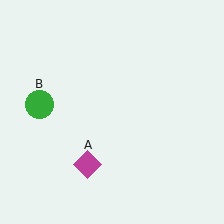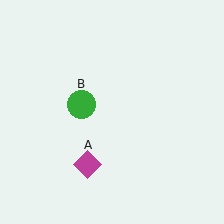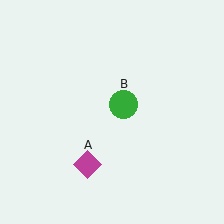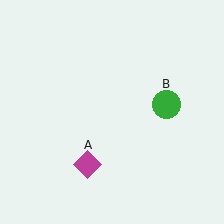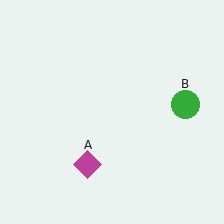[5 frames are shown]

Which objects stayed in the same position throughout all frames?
Magenta diamond (object A) remained stationary.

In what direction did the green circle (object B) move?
The green circle (object B) moved right.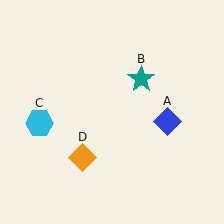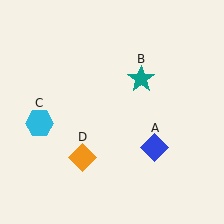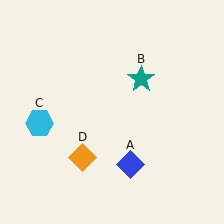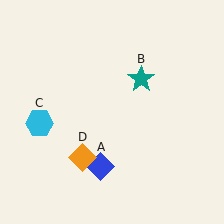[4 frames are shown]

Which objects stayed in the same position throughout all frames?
Teal star (object B) and cyan hexagon (object C) and orange diamond (object D) remained stationary.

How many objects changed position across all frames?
1 object changed position: blue diamond (object A).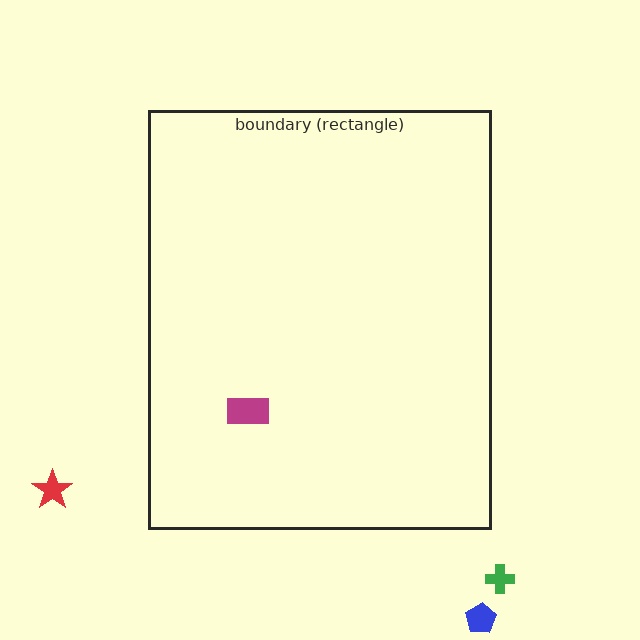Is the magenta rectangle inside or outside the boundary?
Inside.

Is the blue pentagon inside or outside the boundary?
Outside.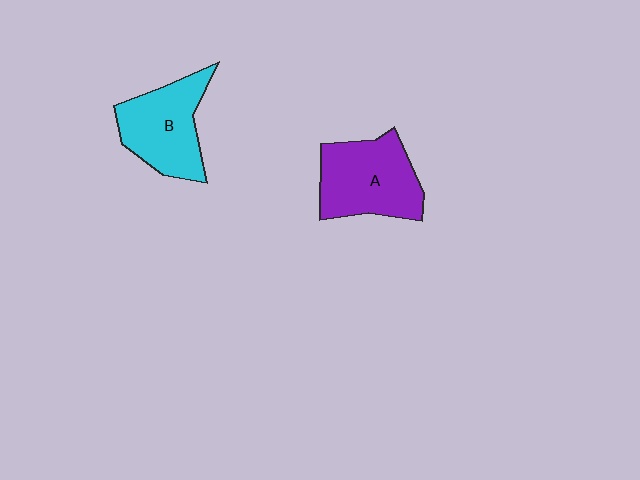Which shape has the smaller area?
Shape B (cyan).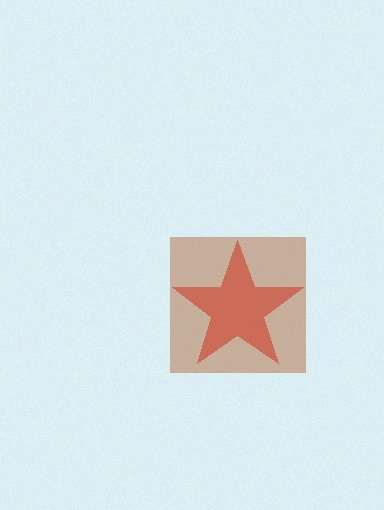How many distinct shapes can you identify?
There are 2 distinct shapes: a red star, a brown square.